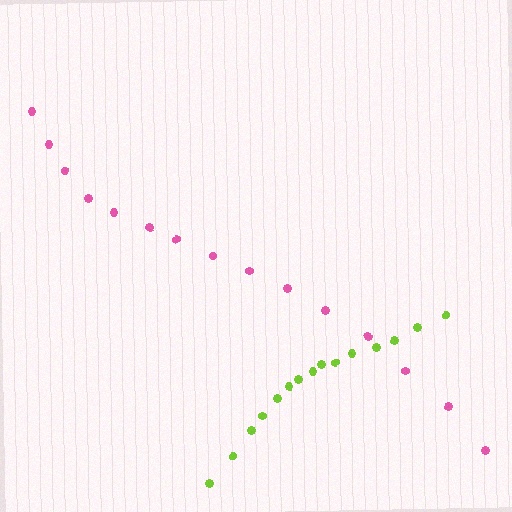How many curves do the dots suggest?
There are 2 distinct paths.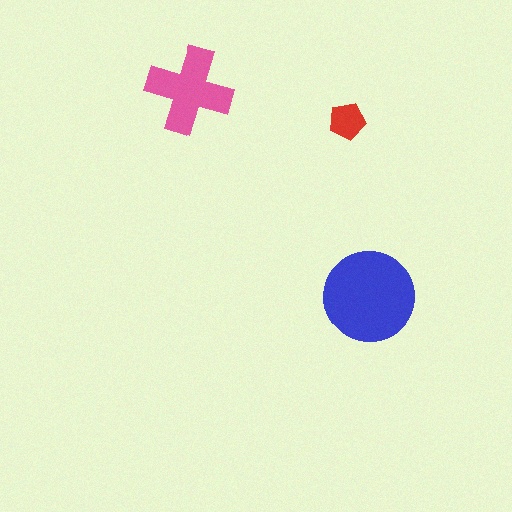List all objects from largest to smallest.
The blue circle, the pink cross, the red pentagon.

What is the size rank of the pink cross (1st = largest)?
2nd.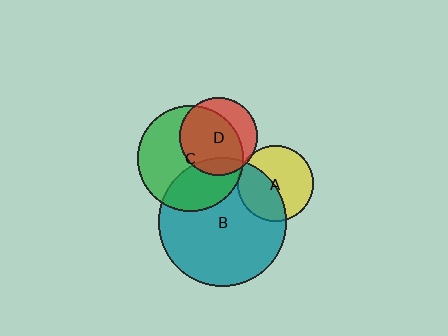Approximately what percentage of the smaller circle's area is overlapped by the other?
Approximately 40%.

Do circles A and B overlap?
Yes.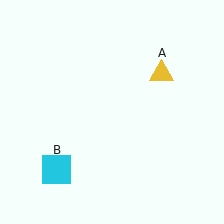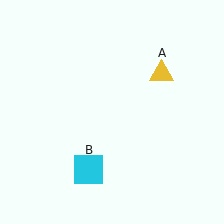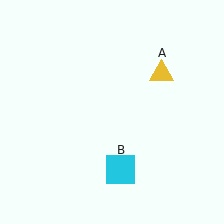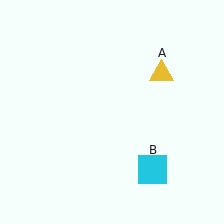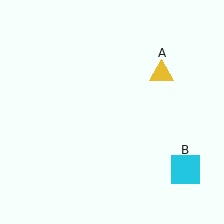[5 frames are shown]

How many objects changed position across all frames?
1 object changed position: cyan square (object B).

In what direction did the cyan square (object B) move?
The cyan square (object B) moved right.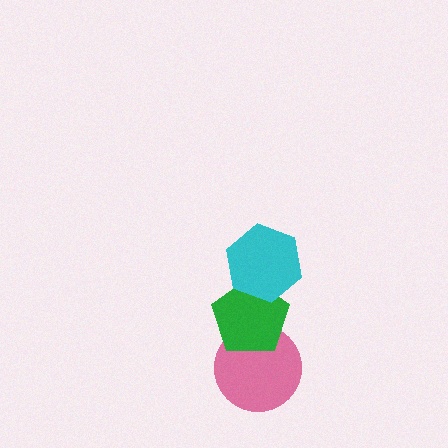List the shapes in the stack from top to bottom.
From top to bottom: the cyan hexagon, the green pentagon, the pink circle.